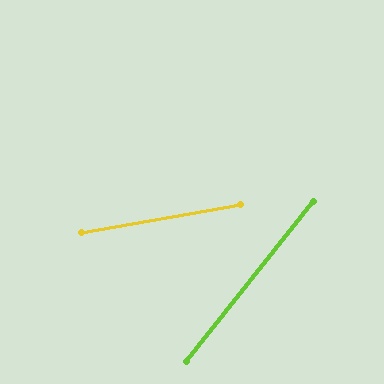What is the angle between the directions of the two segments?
Approximately 41 degrees.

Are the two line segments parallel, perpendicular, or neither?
Neither parallel nor perpendicular — they differ by about 41°.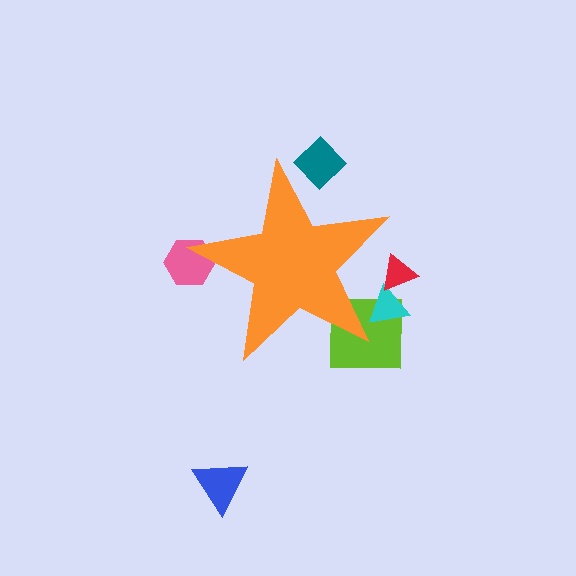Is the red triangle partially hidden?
Yes, the red triangle is partially hidden behind the orange star.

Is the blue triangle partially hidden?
No, the blue triangle is fully visible.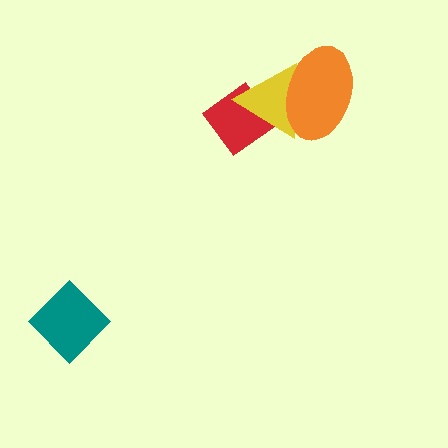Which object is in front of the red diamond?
The yellow triangle is in front of the red diamond.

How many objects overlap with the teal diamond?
0 objects overlap with the teal diamond.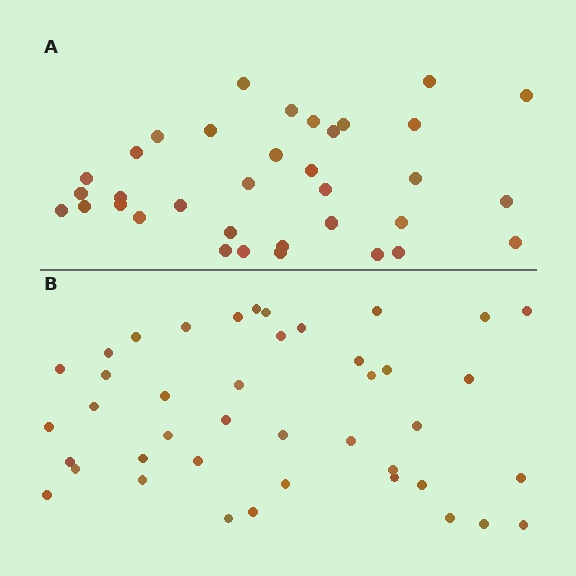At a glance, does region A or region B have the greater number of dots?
Region B (the bottom region) has more dots.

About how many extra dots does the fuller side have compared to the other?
Region B has roughly 8 or so more dots than region A.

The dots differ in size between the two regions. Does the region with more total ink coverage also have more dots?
No. Region A has more total ink coverage because its dots are larger, but region B actually contains more individual dots. Total area can be misleading — the number of items is what matters here.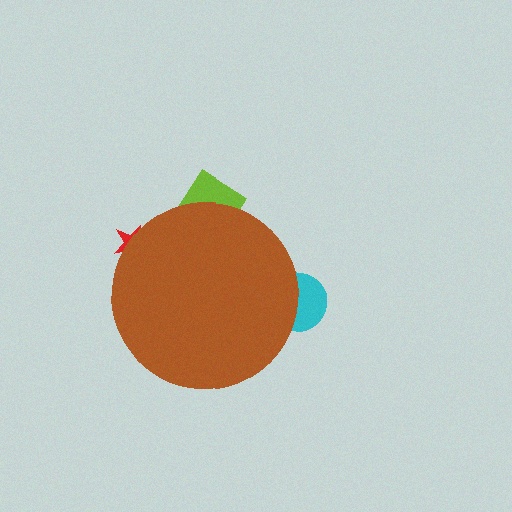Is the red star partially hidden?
Yes, the red star is partially hidden behind the brown circle.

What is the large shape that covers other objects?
A brown circle.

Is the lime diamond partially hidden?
Yes, the lime diamond is partially hidden behind the brown circle.